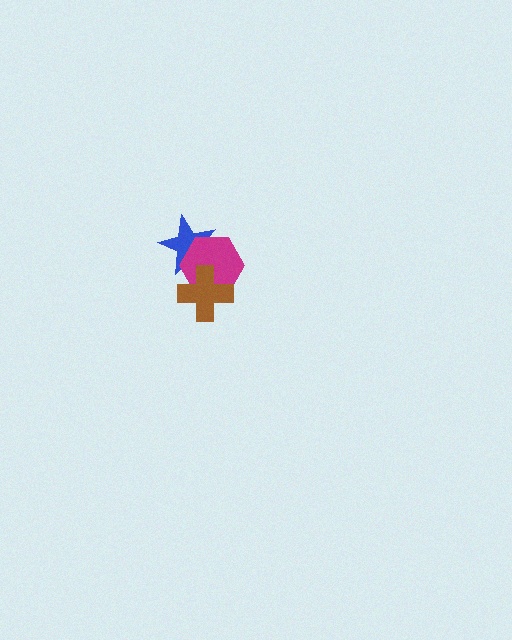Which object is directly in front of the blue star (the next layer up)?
The magenta hexagon is directly in front of the blue star.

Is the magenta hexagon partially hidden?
Yes, it is partially covered by another shape.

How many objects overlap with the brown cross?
2 objects overlap with the brown cross.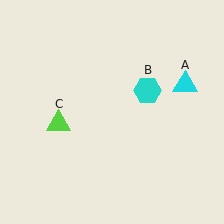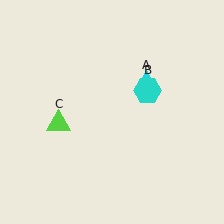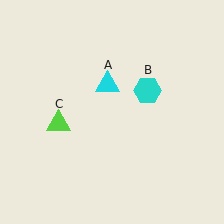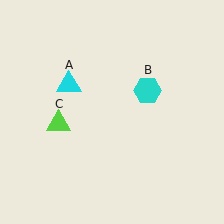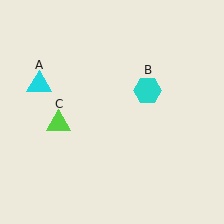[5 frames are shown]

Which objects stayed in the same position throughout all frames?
Cyan hexagon (object B) and lime triangle (object C) remained stationary.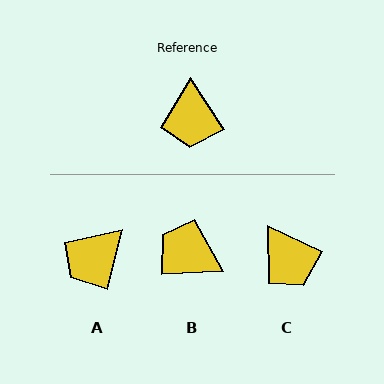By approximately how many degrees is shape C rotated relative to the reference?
Approximately 32 degrees counter-clockwise.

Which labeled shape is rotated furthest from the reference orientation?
B, about 120 degrees away.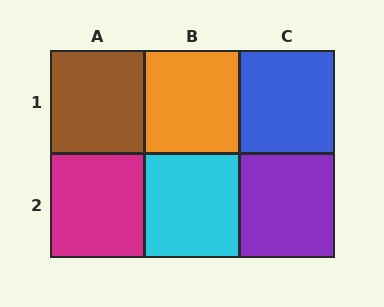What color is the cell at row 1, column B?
Orange.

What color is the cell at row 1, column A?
Brown.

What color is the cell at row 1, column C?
Blue.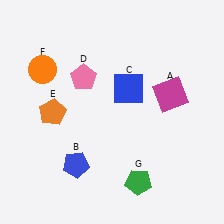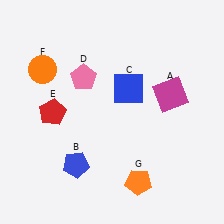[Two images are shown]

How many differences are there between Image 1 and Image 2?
There are 2 differences between the two images.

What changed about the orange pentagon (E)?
In Image 1, E is orange. In Image 2, it changed to red.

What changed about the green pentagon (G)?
In Image 1, G is green. In Image 2, it changed to orange.